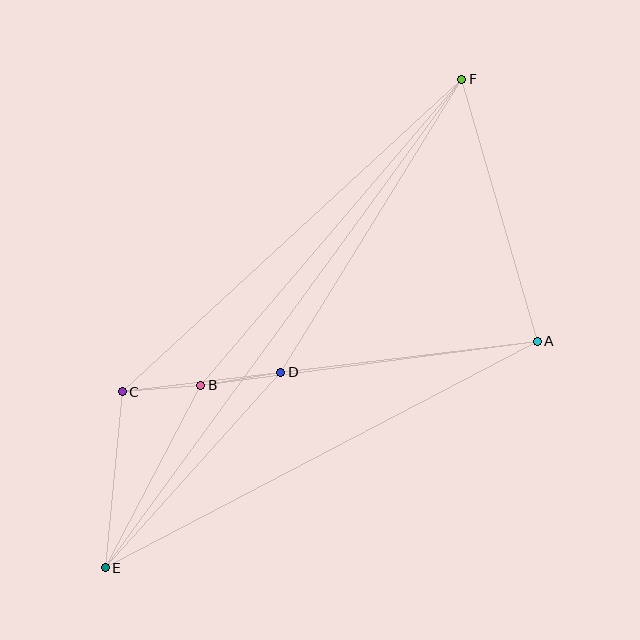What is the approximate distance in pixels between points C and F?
The distance between C and F is approximately 461 pixels.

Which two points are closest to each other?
Points B and C are closest to each other.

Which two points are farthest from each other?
Points E and F are farthest from each other.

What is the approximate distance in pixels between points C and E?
The distance between C and E is approximately 177 pixels.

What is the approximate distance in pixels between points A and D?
The distance between A and D is approximately 258 pixels.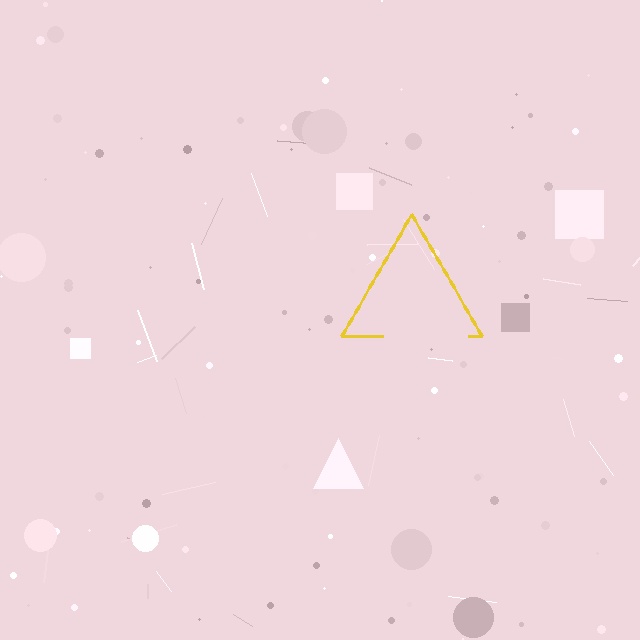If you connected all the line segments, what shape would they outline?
They would outline a triangle.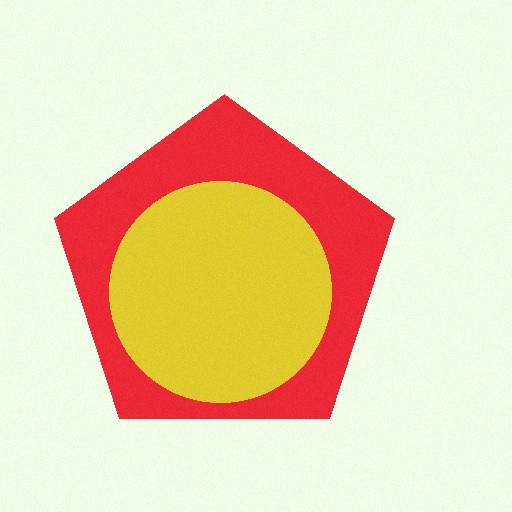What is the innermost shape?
The yellow circle.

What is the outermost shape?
The red pentagon.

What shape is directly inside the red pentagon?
The yellow circle.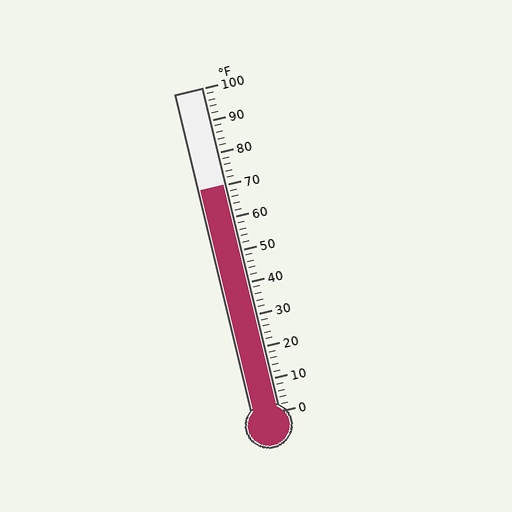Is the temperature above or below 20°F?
The temperature is above 20°F.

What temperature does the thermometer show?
The thermometer shows approximately 70°F.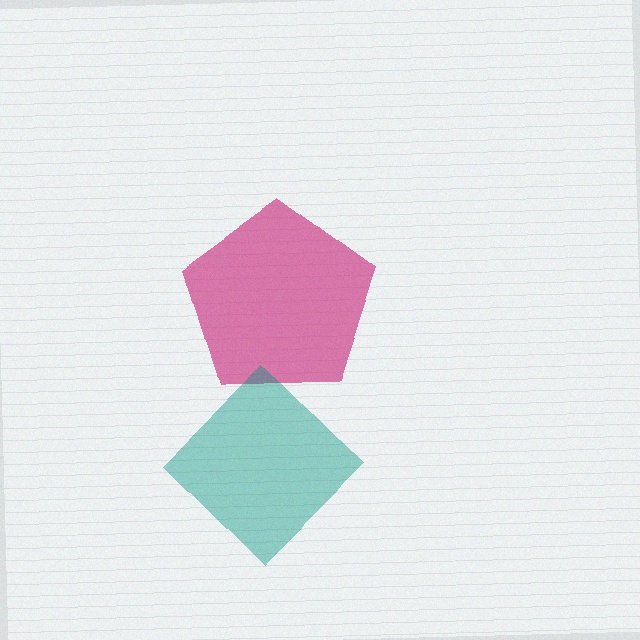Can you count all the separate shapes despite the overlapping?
Yes, there are 2 separate shapes.